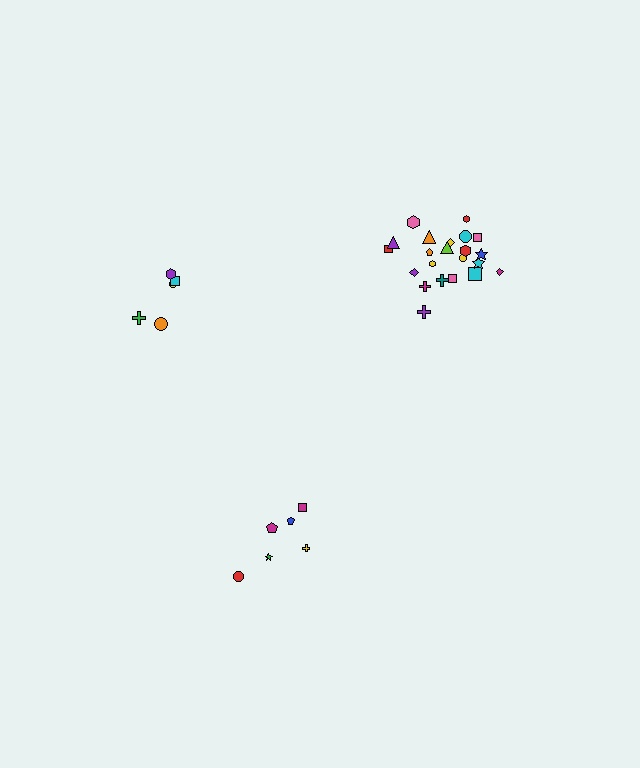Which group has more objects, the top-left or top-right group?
The top-right group.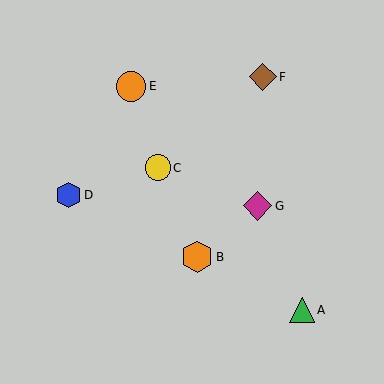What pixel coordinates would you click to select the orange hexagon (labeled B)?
Click at (197, 257) to select the orange hexagon B.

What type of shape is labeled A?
Shape A is a green triangle.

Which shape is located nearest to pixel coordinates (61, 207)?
The blue hexagon (labeled D) at (68, 195) is nearest to that location.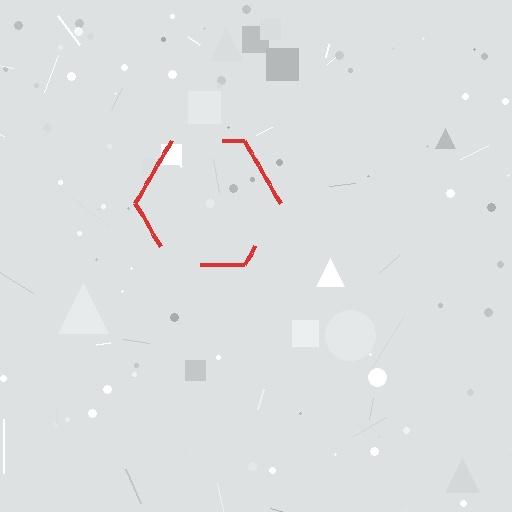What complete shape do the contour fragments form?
The contour fragments form a hexagon.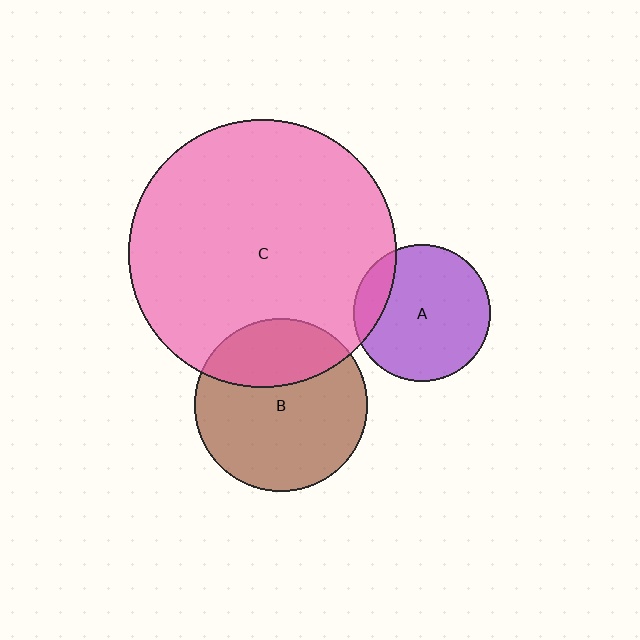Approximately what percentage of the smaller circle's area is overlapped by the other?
Approximately 15%.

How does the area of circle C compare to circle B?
Approximately 2.4 times.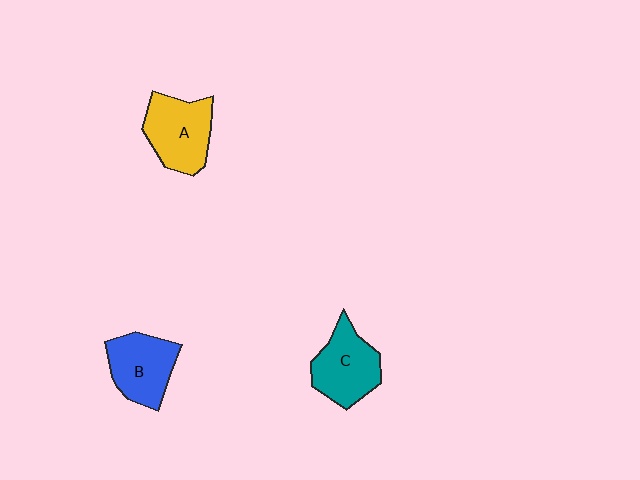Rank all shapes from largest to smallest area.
From largest to smallest: A (yellow), C (teal), B (blue).